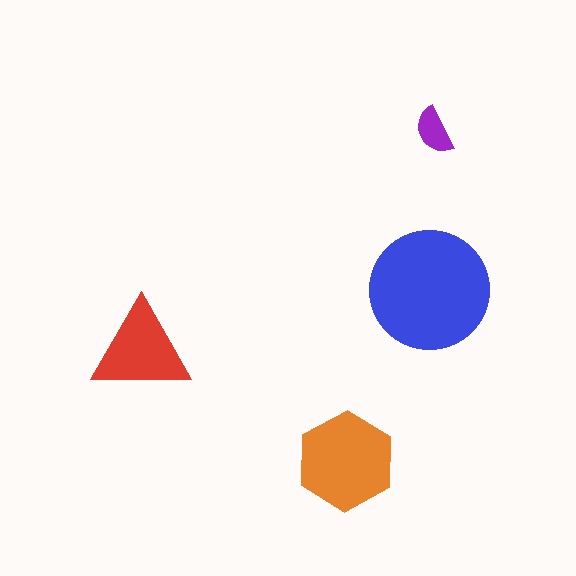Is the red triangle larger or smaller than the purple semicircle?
Larger.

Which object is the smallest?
The purple semicircle.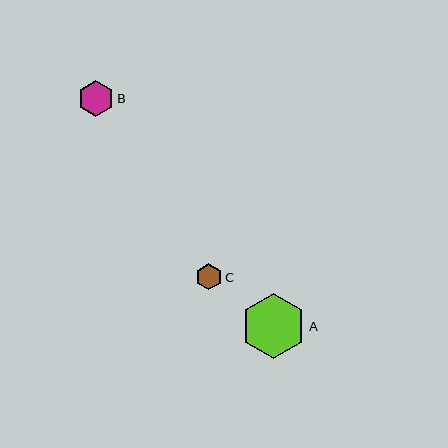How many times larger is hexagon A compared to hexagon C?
Hexagon A is approximately 2.5 times the size of hexagon C.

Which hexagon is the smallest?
Hexagon C is the smallest with a size of approximately 26 pixels.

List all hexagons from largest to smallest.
From largest to smallest: A, B, C.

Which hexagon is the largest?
Hexagon A is the largest with a size of approximately 65 pixels.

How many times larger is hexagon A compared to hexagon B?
Hexagon A is approximately 1.8 times the size of hexagon B.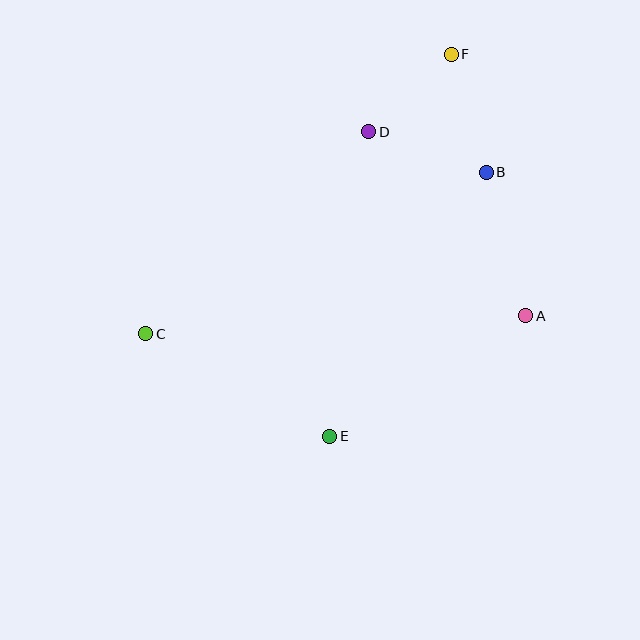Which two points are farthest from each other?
Points C and F are farthest from each other.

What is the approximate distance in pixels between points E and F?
The distance between E and F is approximately 401 pixels.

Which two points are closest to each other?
Points D and F are closest to each other.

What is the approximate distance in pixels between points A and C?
The distance between A and C is approximately 380 pixels.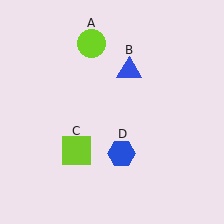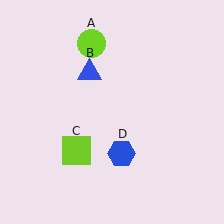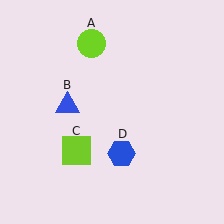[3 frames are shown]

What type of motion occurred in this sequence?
The blue triangle (object B) rotated counterclockwise around the center of the scene.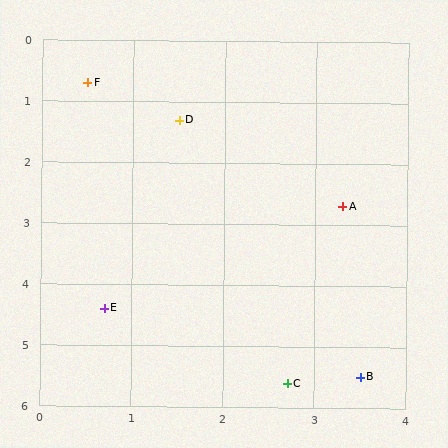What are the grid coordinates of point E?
Point E is at approximately (0.7, 4.4).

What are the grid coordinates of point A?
Point A is at approximately (3.3, 2.7).